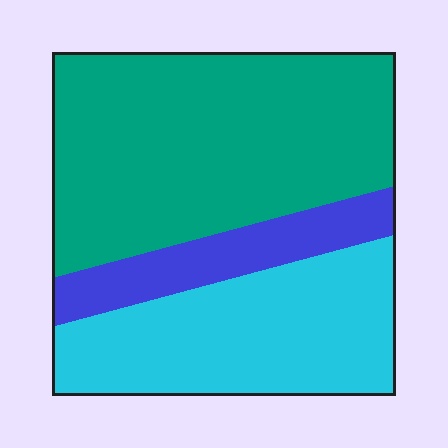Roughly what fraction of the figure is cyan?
Cyan covers 34% of the figure.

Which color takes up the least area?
Blue, at roughly 15%.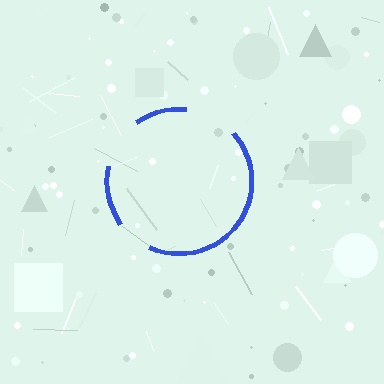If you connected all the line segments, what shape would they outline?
They would outline a circle.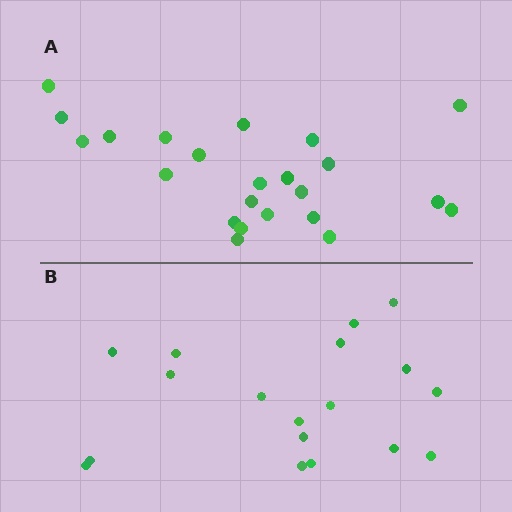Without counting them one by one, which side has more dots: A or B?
Region A (the top region) has more dots.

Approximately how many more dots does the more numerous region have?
Region A has about 5 more dots than region B.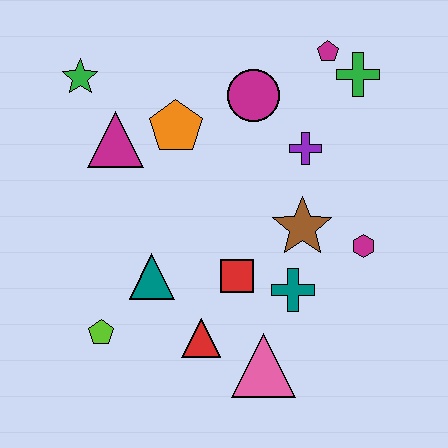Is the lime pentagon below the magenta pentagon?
Yes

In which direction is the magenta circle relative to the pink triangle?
The magenta circle is above the pink triangle.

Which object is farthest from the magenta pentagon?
The lime pentagon is farthest from the magenta pentagon.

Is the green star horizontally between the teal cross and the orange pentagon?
No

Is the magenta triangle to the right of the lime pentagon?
Yes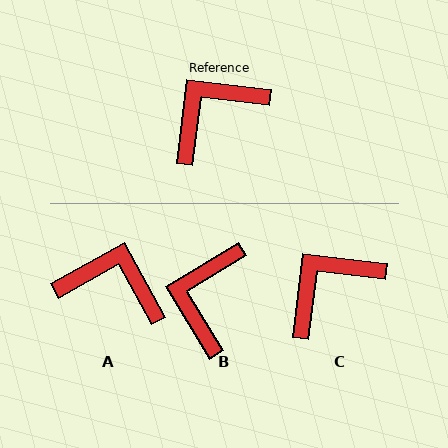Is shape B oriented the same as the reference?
No, it is off by about 38 degrees.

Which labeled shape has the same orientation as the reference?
C.